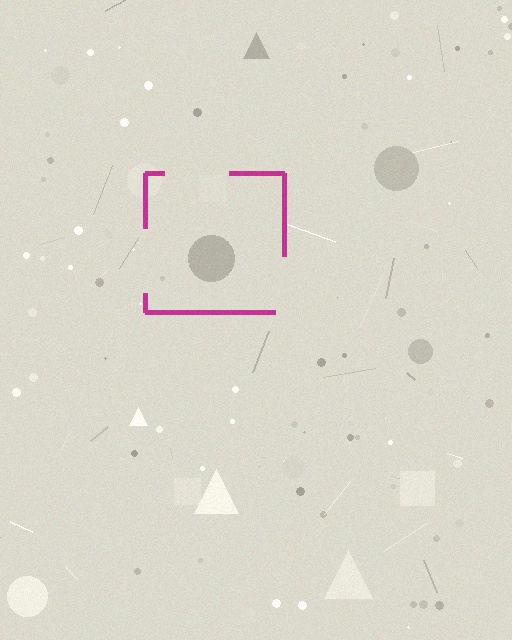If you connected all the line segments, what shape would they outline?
They would outline a square.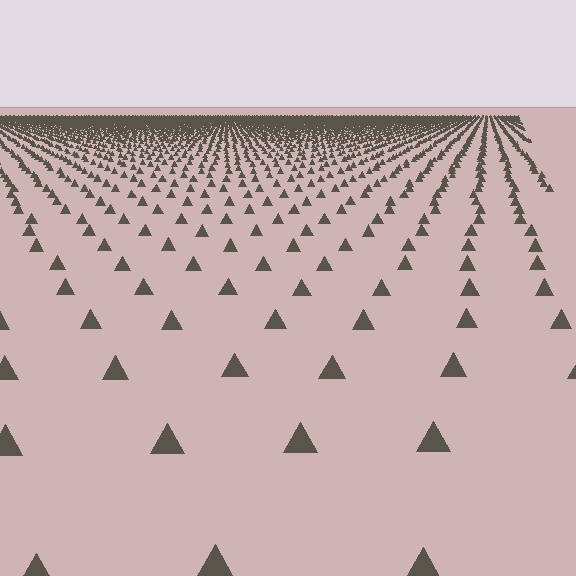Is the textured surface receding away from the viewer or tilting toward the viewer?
The surface is receding away from the viewer. Texture elements get smaller and denser toward the top.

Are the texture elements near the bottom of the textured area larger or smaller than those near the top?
Larger. Near the bottom, elements are closer to the viewer and appear at a bigger on-screen size.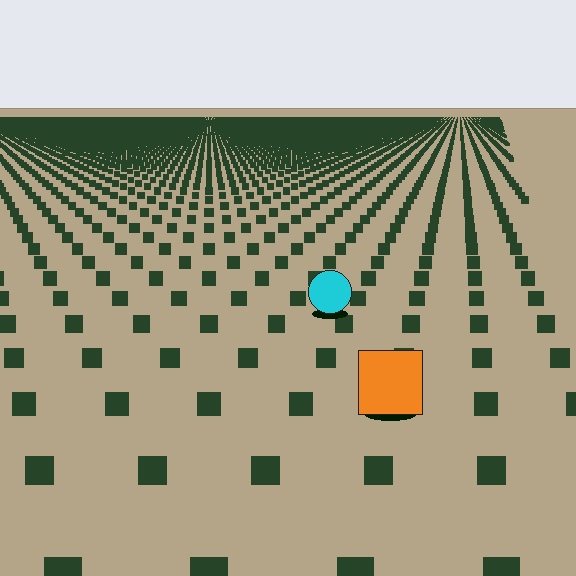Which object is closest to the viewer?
The orange square is closest. The texture marks near it are larger and more spread out.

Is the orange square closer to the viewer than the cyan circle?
Yes. The orange square is closer — you can tell from the texture gradient: the ground texture is coarser near it.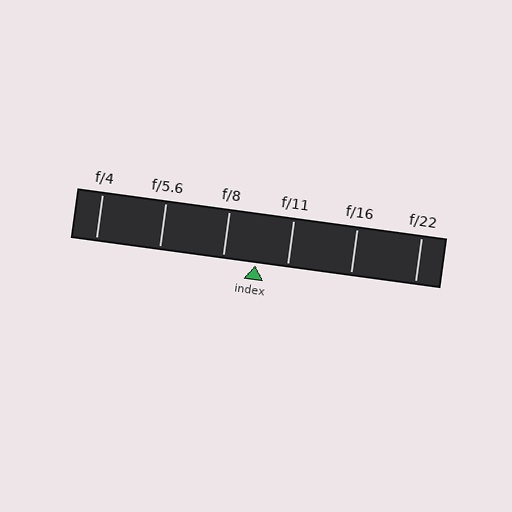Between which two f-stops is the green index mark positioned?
The index mark is between f/8 and f/11.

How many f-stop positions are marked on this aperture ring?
There are 6 f-stop positions marked.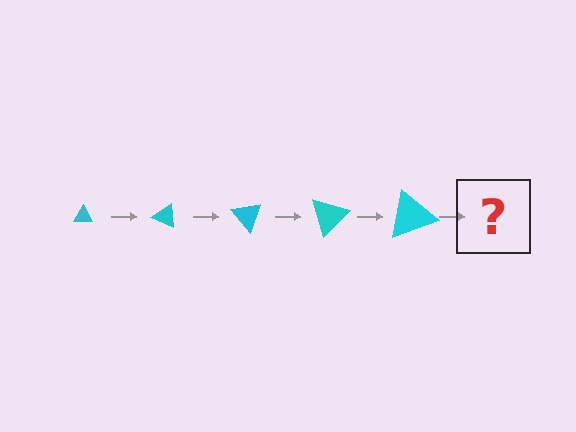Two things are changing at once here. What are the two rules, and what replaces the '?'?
The two rules are that the triangle grows larger each step and it rotates 25 degrees each step. The '?' should be a triangle, larger than the previous one and rotated 125 degrees from the start.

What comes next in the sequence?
The next element should be a triangle, larger than the previous one and rotated 125 degrees from the start.